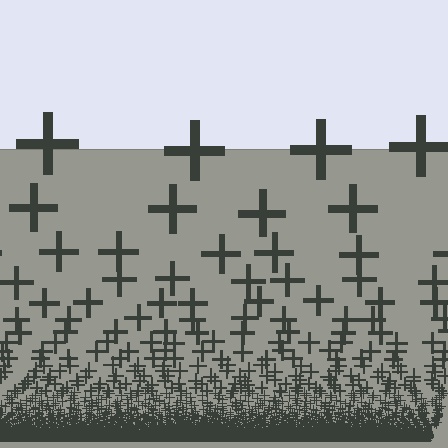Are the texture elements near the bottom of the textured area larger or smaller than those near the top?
Smaller. The gradient is inverted — elements near the bottom are smaller and denser.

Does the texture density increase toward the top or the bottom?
Density increases toward the bottom.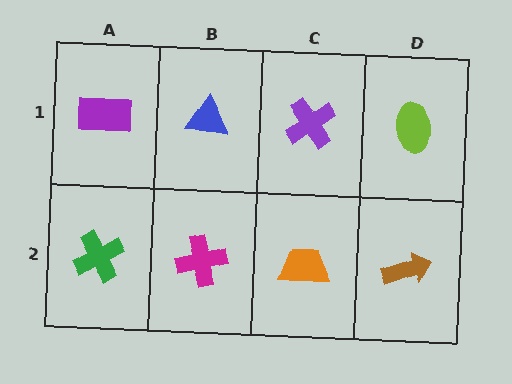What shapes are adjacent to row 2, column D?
A lime ellipse (row 1, column D), an orange trapezoid (row 2, column C).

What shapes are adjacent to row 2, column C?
A purple cross (row 1, column C), a magenta cross (row 2, column B), a brown arrow (row 2, column D).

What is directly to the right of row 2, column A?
A magenta cross.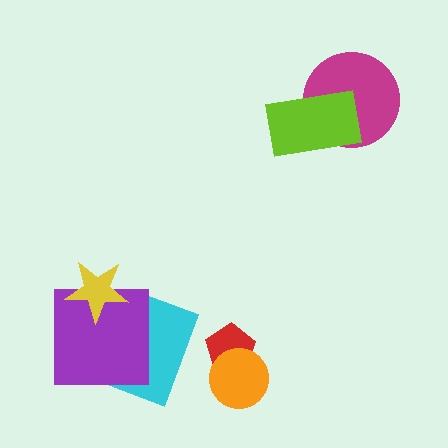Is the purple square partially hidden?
Yes, it is partially covered by another shape.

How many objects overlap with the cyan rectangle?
1 object overlaps with the cyan rectangle.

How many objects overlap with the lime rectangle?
1 object overlaps with the lime rectangle.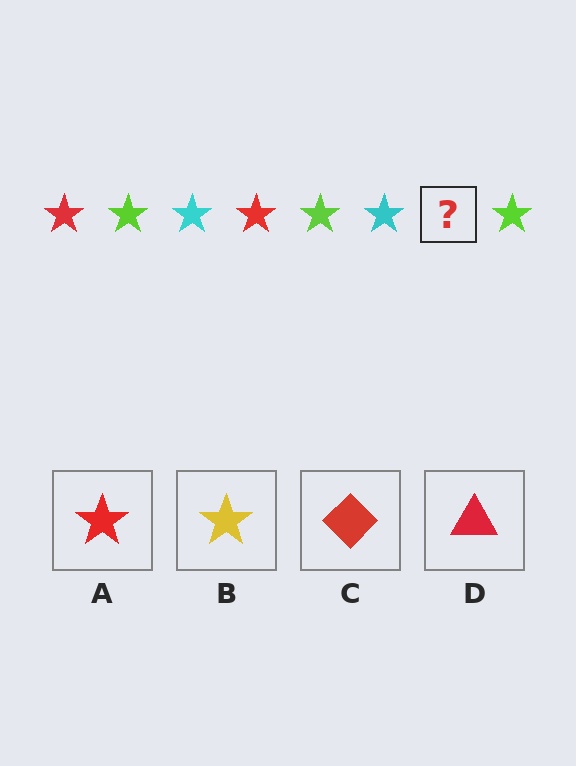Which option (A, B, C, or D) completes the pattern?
A.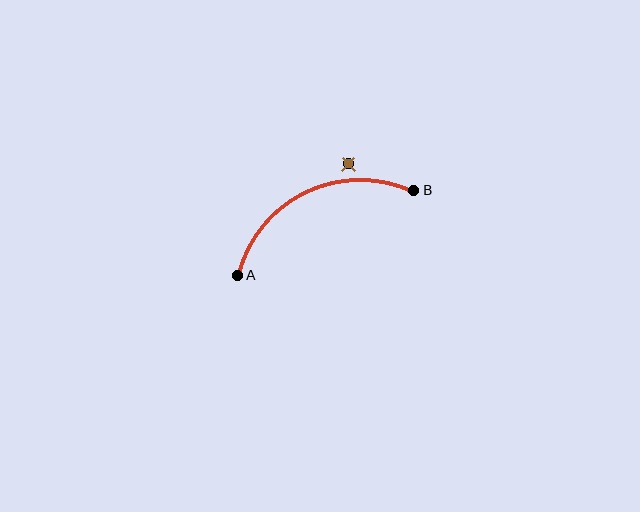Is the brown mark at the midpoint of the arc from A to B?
No — the brown mark does not lie on the arc at all. It sits slightly outside the curve.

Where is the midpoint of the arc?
The arc midpoint is the point on the curve farthest from the straight line joining A and B. It sits above that line.